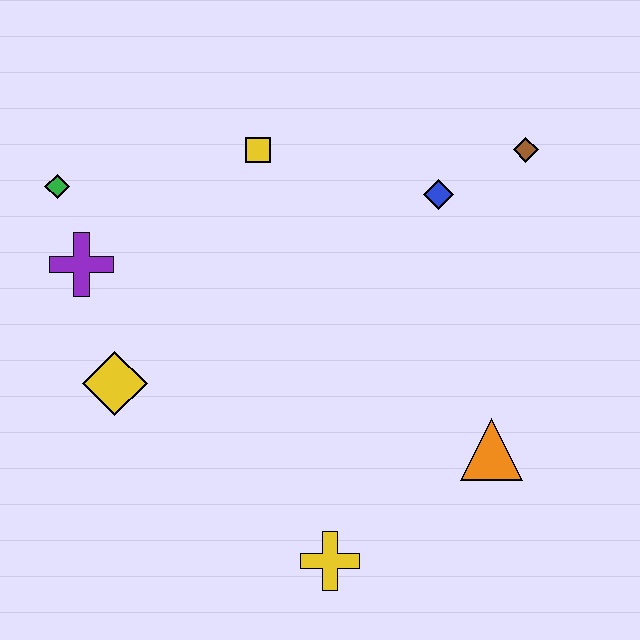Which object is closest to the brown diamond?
The blue diamond is closest to the brown diamond.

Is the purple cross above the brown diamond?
No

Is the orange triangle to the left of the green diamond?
No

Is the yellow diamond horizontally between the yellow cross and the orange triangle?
No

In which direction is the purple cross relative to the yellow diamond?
The purple cross is above the yellow diamond.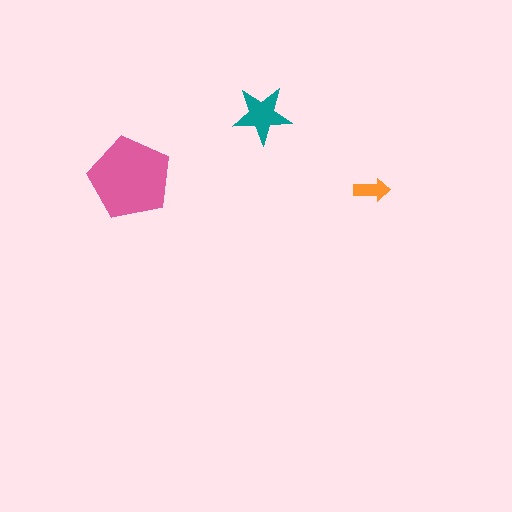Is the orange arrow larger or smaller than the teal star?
Smaller.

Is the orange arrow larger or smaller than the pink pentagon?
Smaller.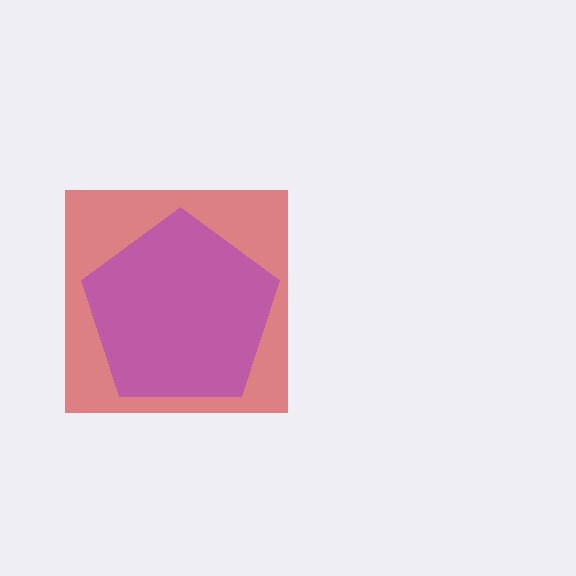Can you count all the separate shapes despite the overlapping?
Yes, there are 2 separate shapes.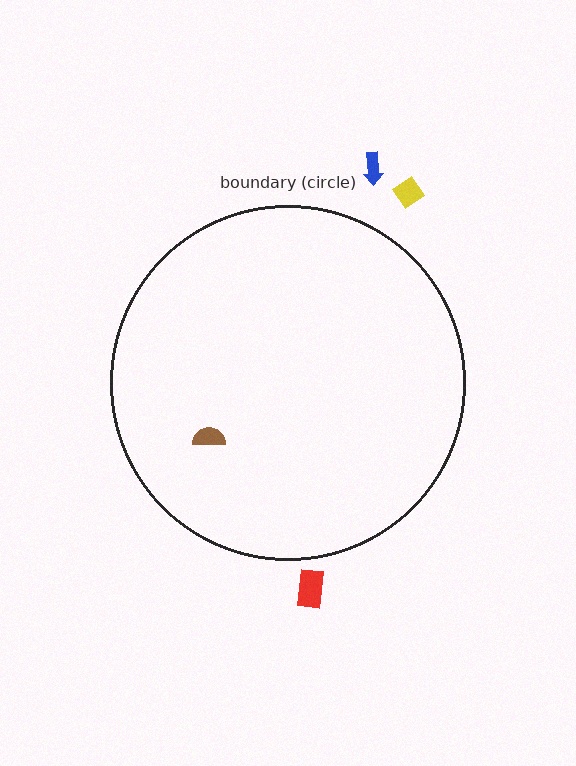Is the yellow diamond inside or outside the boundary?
Outside.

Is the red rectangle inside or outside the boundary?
Outside.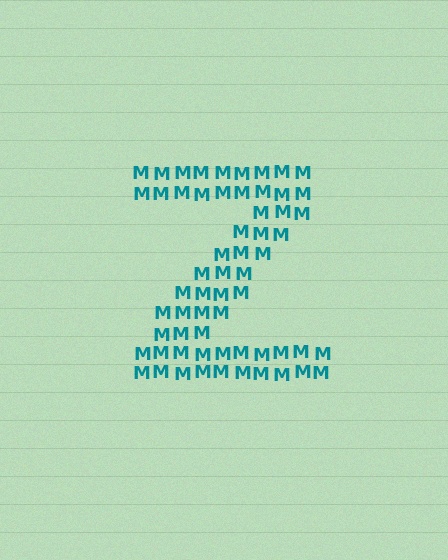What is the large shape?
The large shape is the letter Z.